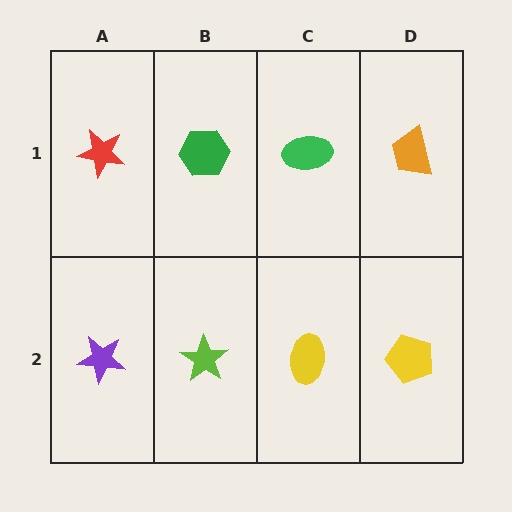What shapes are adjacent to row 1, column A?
A purple star (row 2, column A), a green hexagon (row 1, column B).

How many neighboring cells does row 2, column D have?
2.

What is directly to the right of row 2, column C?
A yellow pentagon.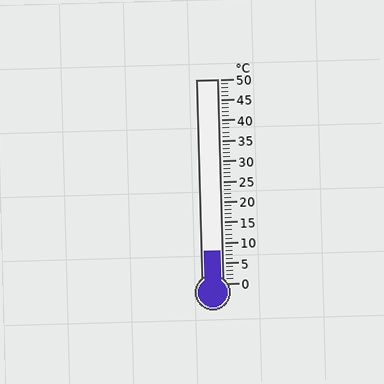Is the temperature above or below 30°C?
The temperature is below 30°C.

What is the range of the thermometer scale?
The thermometer scale ranges from 0°C to 50°C.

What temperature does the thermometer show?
The thermometer shows approximately 8°C.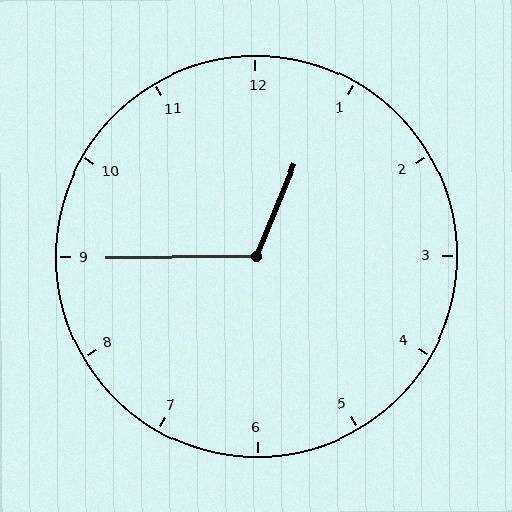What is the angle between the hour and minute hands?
Approximately 112 degrees.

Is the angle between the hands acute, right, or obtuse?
It is obtuse.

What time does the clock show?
12:45.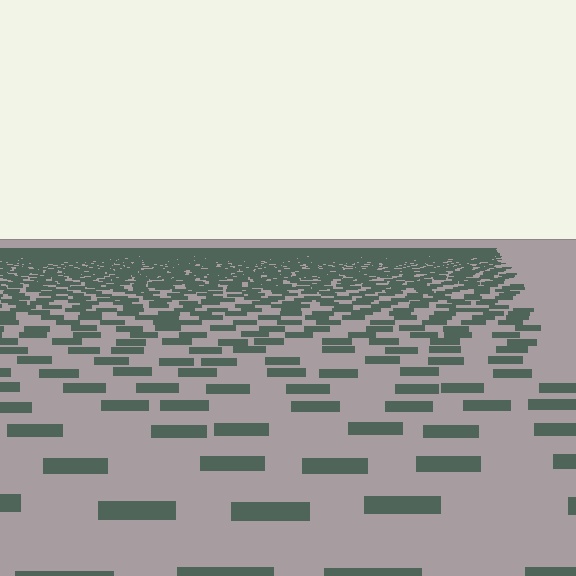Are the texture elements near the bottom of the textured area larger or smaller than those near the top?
Larger. Near the bottom, elements are closer to the viewer and appear at a bigger on-screen size.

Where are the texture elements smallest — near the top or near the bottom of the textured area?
Near the top.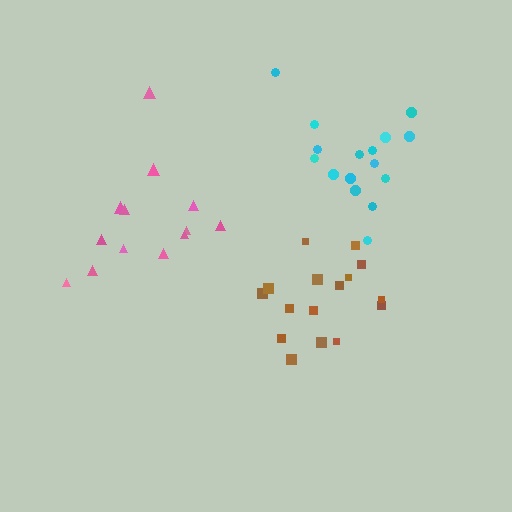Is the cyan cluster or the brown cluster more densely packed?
Brown.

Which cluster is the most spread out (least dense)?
Pink.